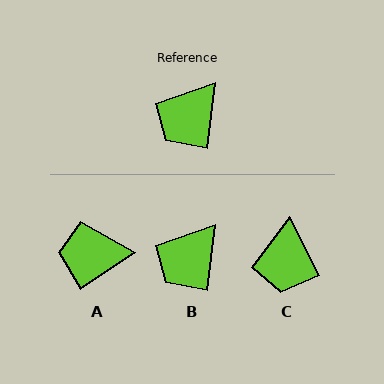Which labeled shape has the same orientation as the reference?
B.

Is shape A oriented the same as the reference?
No, it is off by about 48 degrees.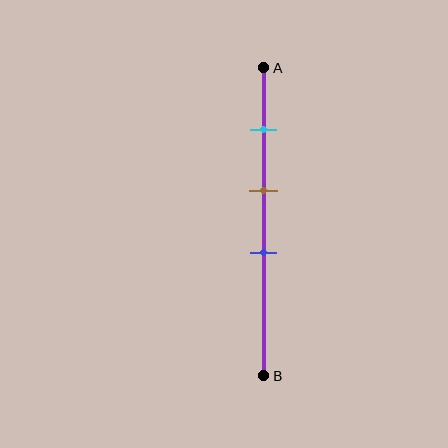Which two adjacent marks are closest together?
The brown and blue marks are the closest adjacent pair.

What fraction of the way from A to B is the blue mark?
The blue mark is approximately 60% (0.6) of the way from A to B.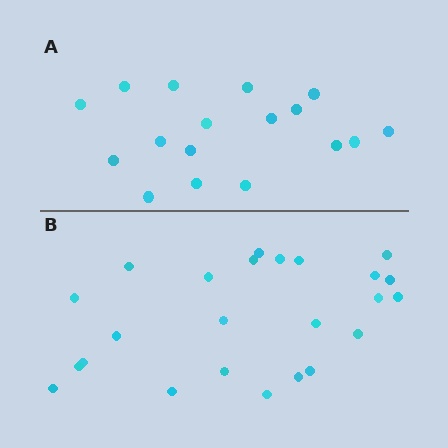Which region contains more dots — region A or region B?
Region B (the bottom region) has more dots.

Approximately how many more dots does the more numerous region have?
Region B has roughly 8 or so more dots than region A.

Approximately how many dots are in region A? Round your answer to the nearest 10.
About 20 dots. (The exact count is 17, which rounds to 20.)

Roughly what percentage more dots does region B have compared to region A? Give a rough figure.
About 40% more.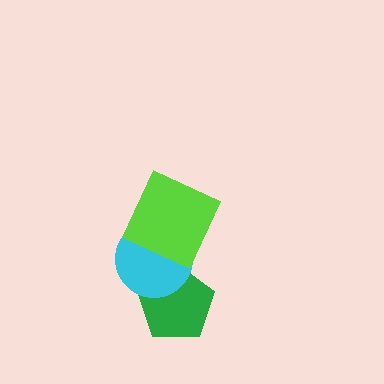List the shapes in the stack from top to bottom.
From top to bottom: the lime square, the cyan circle, the green pentagon.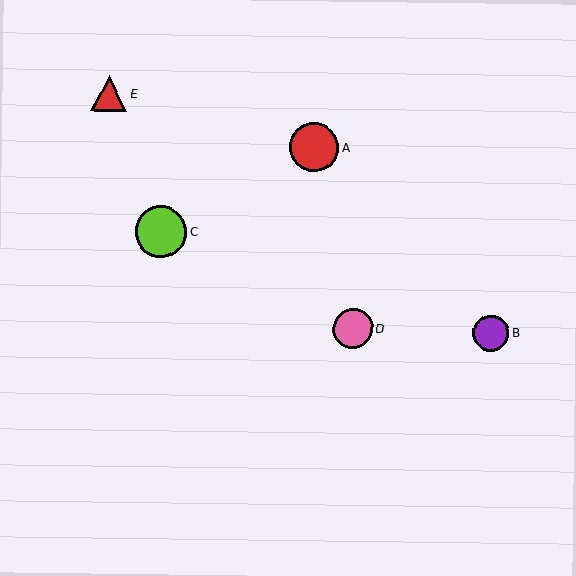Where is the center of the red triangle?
The center of the red triangle is at (109, 93).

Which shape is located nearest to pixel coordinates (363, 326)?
The pink circle (labeled D) at (353, 328) is nearest to that location.